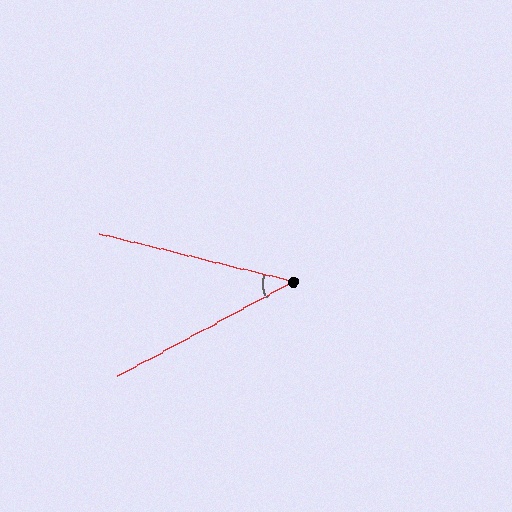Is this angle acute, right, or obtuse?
It is acute.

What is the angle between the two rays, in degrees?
Approximately 42 degrees.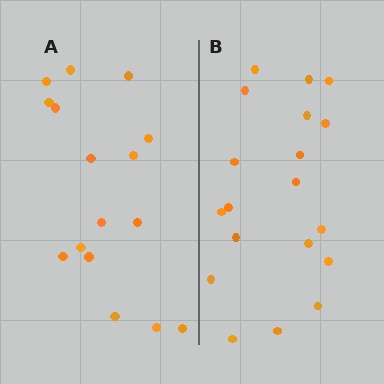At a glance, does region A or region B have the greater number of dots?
Region B (the right region) has more dots.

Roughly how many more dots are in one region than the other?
Region B has just a few more — roughly 2 or 3 more dots than region A.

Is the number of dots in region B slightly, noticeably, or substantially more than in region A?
Region B has only slightly more — the two regions are fairly close. The ratio is roughly 1.2 to 1.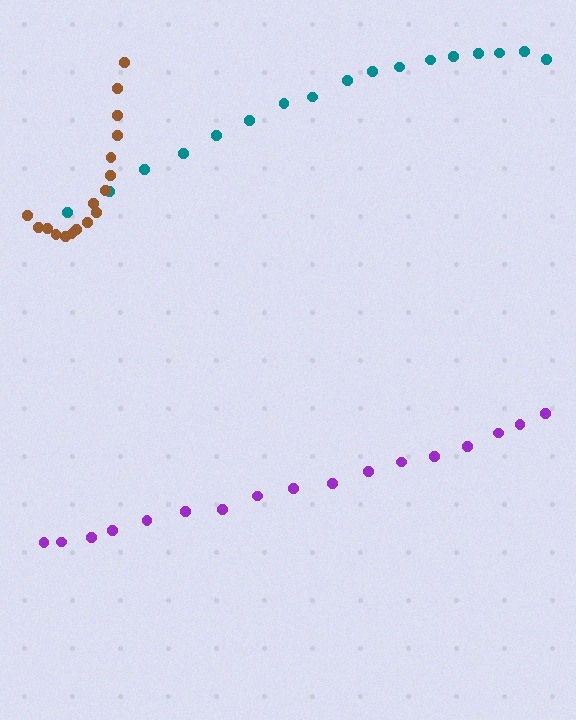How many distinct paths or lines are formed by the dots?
There are 3 distinct paths.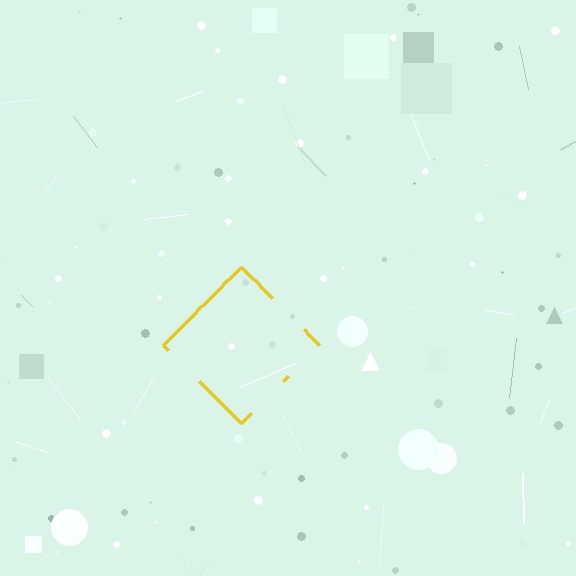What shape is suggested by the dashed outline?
The dashed outline suggests a diamond.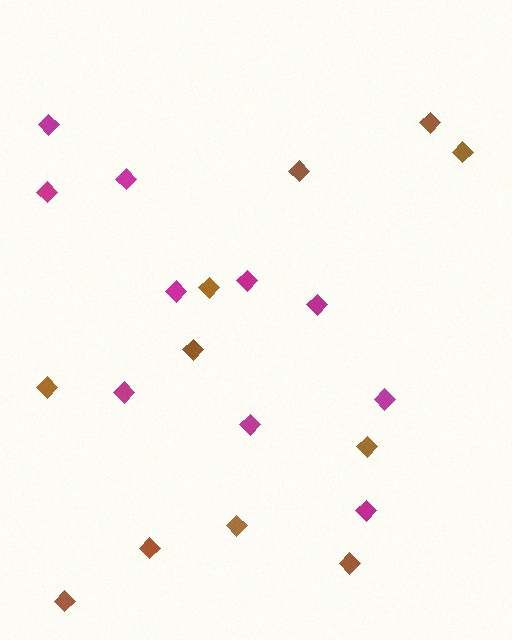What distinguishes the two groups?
There are 2 groups: one group of brown diamonds (11) and one group of magenta diamonds (10).